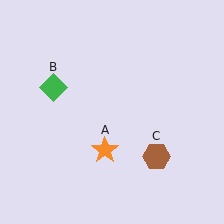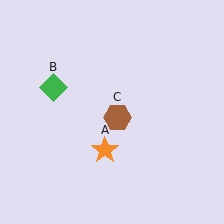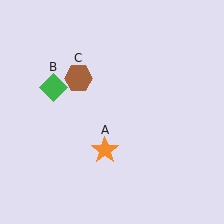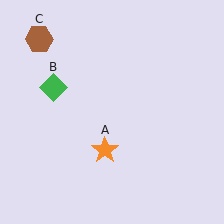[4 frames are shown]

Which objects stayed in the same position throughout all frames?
Orange star (object A) and green diamond (object B) remained stationary.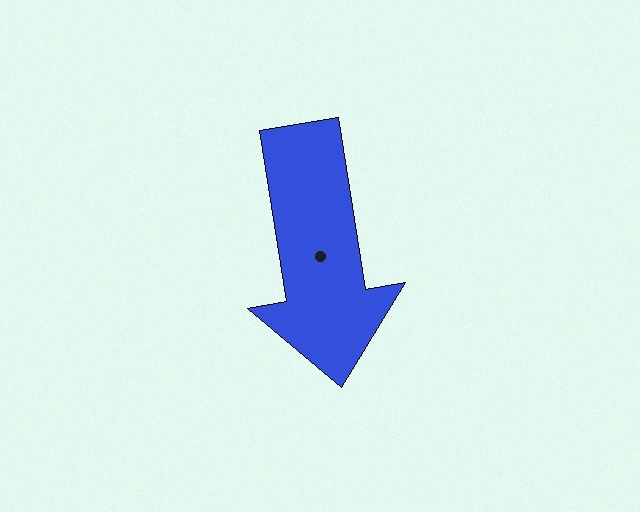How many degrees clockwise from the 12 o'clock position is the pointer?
Approximately 171 degrees.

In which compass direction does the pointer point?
South.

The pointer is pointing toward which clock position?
Roughly 6 o'clock.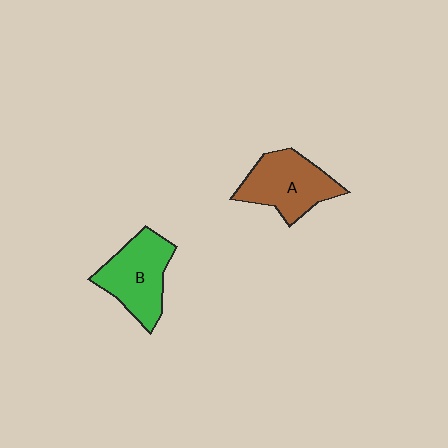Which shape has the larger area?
Shape A (brown).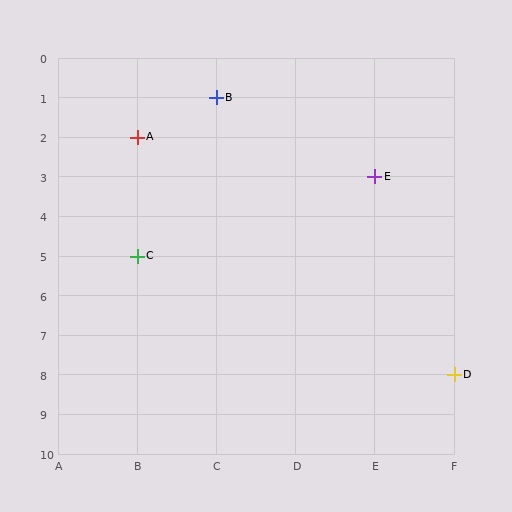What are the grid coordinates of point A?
Point A is at grid coordinates (B, 2).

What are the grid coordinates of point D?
Point D is at grid coordinates (F, 8).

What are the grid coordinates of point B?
Point B is at grid coordinates (C, 1).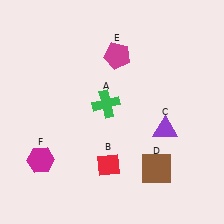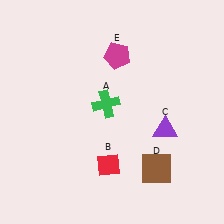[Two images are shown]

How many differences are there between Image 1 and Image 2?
There is 1 difference between the two images.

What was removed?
The magenta hexagon (F) was removed in Image 2.